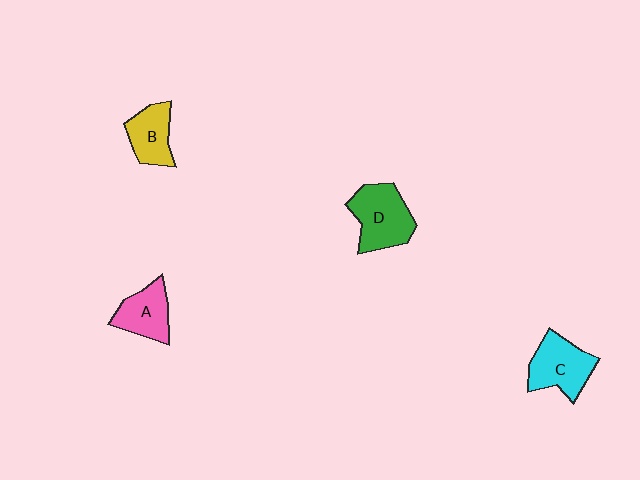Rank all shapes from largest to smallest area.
From largest to smallest: D (green), C (cyan), A (pink), B (yellow).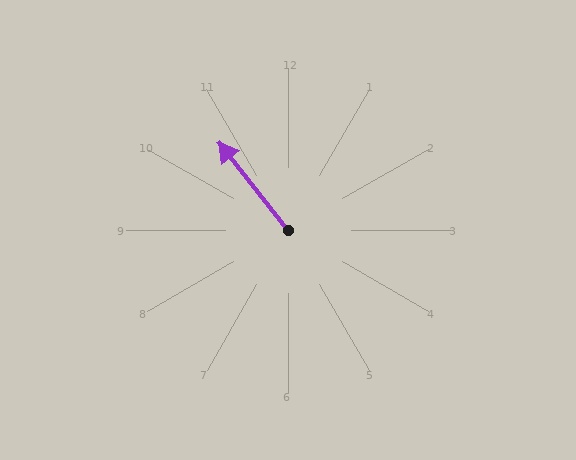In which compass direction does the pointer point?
Northwest.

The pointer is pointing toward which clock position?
Roughly 11 o'clock.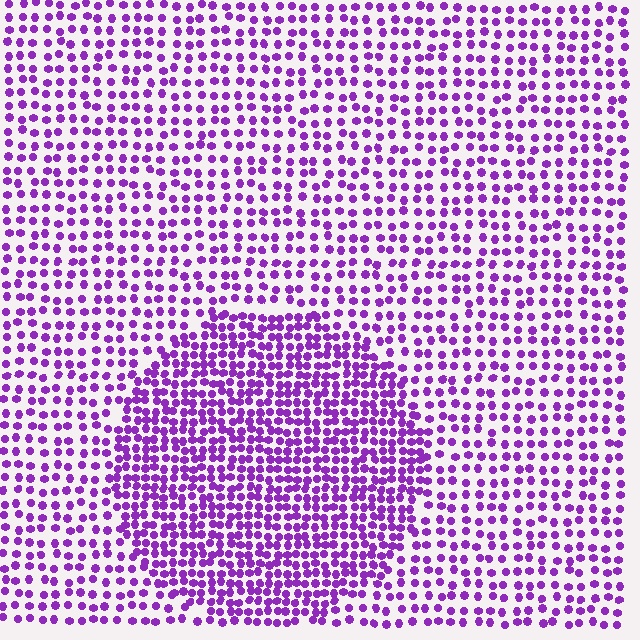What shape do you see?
I see a circle.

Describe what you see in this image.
The image contains small purple elements arranged at two different densities. A circle-shaped region is visible where the elements are more densely packed than the surrounding area.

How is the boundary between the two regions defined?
The boundary is defined by a change in element density (approximately 1.8x ratio). All elements are the same color, size, and shape.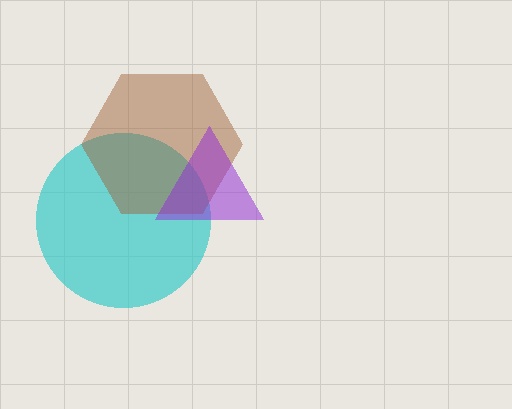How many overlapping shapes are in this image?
There are 3 overlapping shapes in the image.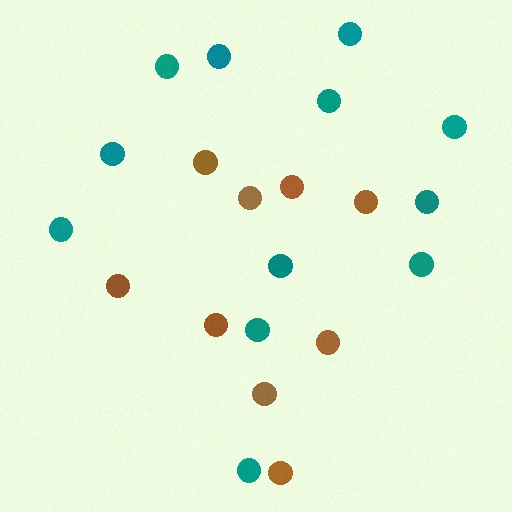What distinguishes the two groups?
There are 2 groups: one group of teal circles (12) and one group of brown circles (9).